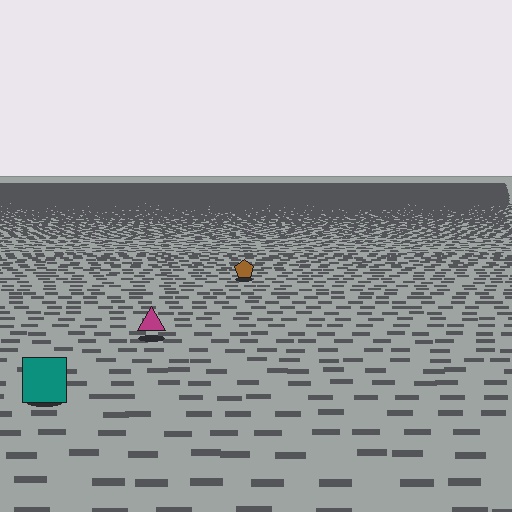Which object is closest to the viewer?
The teal square is closest. The texture marks near it are larger and more spread out.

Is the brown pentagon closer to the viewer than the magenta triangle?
No. The magenta triangle is closer — you can tell from the texture gradient: the ground texture is coarser near it.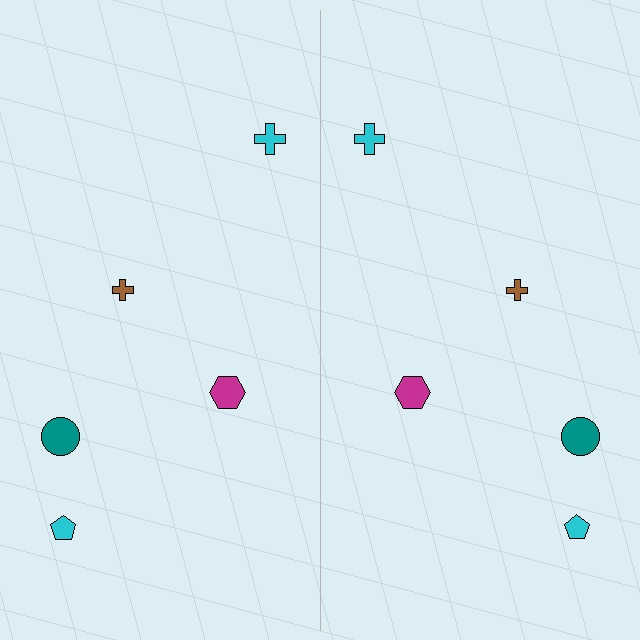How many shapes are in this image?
There are 10 shapes in this image.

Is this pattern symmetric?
Yes, this pattern has bilateral (reflection) symmetry.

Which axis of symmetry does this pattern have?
The pattern has a vertical axis of symmetry running through the center of the image.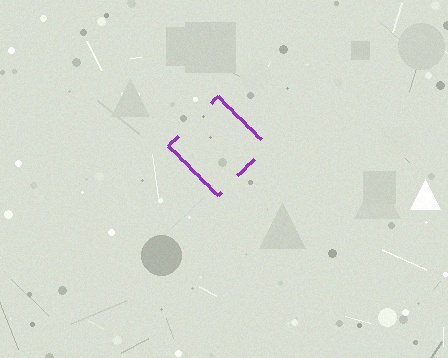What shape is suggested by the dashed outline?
The dashed outline suggests a diamond.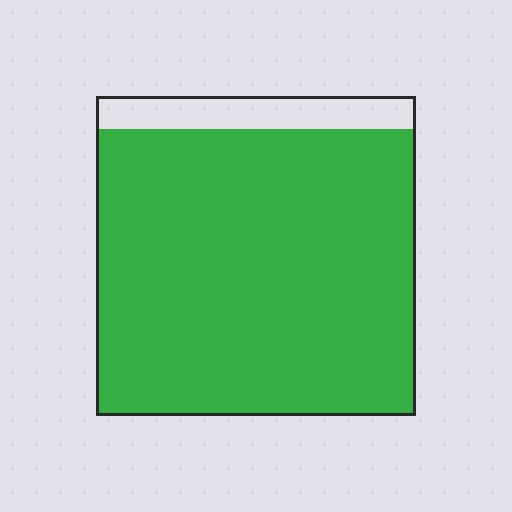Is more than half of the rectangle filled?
Yes.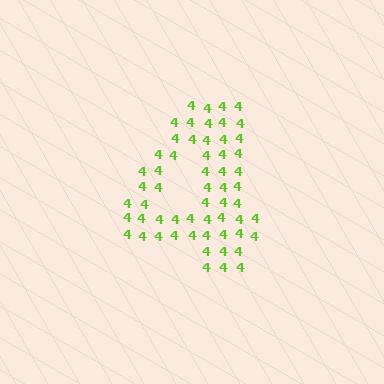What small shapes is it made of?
It is made of small digit 4's.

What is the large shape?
The large shape is the digit 4.